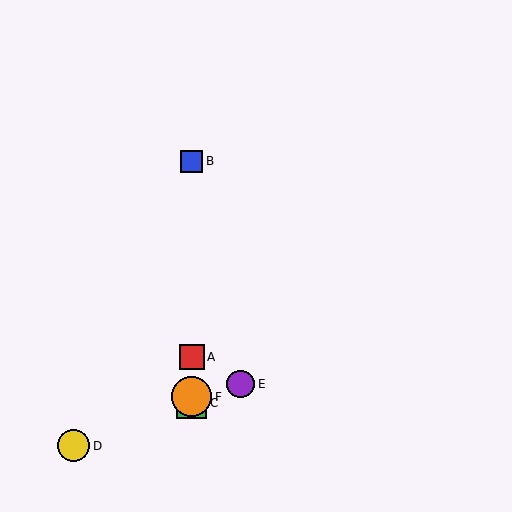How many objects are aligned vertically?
4 objects (A, B, C, F) are aligned vertically.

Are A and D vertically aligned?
No, A is at x≈192 and D is at x≈74.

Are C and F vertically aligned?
Yes, both are at x≈192.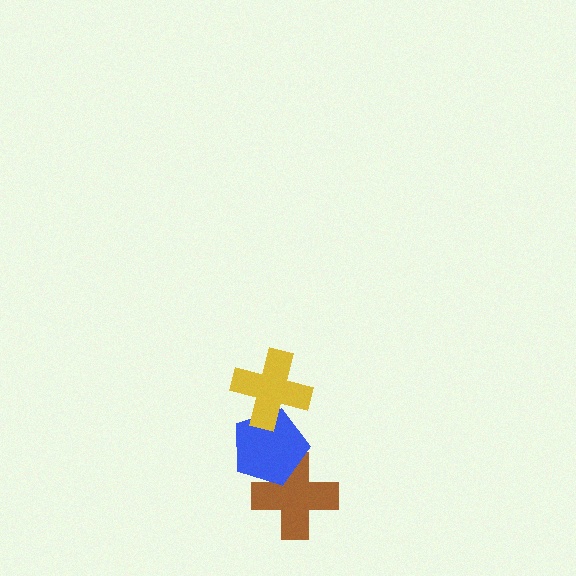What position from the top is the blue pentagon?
The blue pentagon is 2nd from the top.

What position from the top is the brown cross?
The brown cross is 3rd from the top.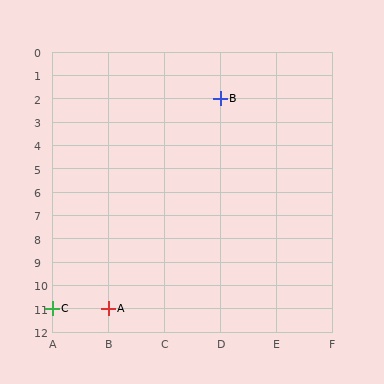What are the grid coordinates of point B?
Point B is at grid coordinates (D, 2).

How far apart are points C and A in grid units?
Points C and A are 1 column apart.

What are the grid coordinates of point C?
Point C is at grid coordinates (A, 11).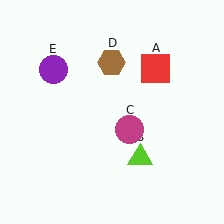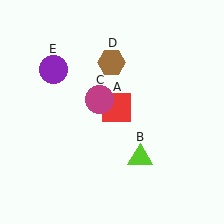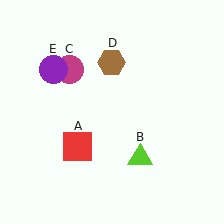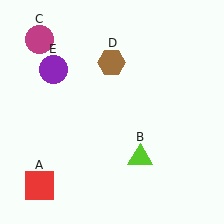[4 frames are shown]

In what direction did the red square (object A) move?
The red square (object A) moved down and to the left.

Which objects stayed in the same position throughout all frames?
Lime triangle (object B) and brown hexagon (object D) and purple circle (object E) remained stationary.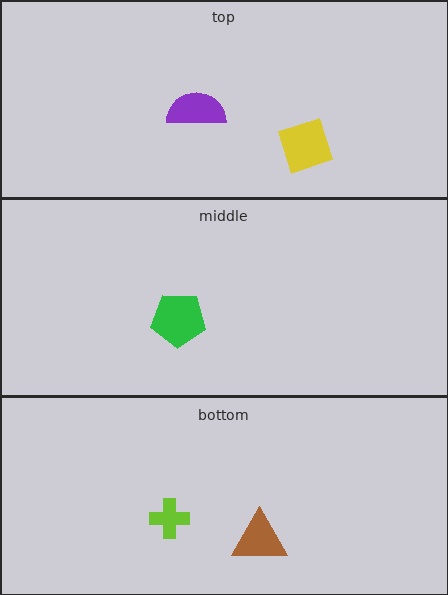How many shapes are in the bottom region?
2.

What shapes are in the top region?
The yellow diamond, the purple semicircle.